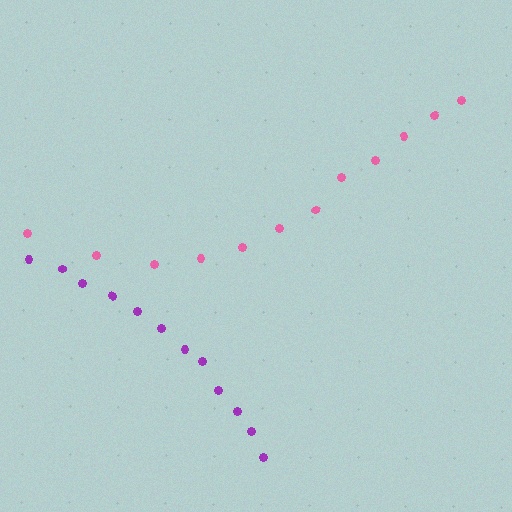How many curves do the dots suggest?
There are 2 distinct paths.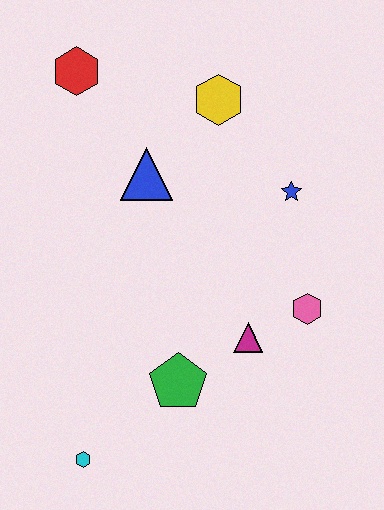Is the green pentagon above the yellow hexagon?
No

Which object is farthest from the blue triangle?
The cyan hexagon is farthest from the blue triangle.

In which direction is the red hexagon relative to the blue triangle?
The red hexagon is above the blue triangle.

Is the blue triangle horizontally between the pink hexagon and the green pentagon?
No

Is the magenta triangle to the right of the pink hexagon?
No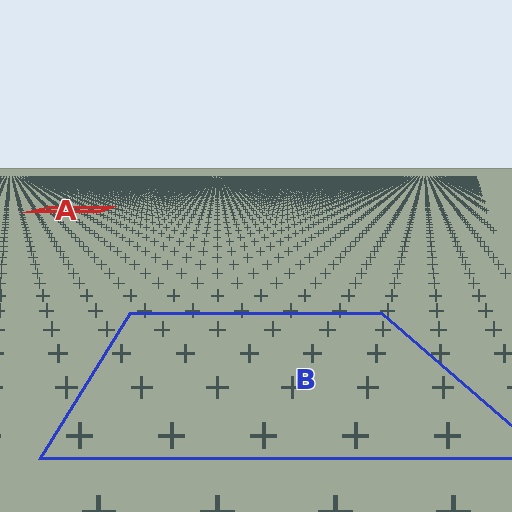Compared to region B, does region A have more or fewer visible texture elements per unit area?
Region A has more texture elements per unit area — they are packed more densely because it is farther away.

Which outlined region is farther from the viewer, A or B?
Region A is farther from the viewer — the texture elements inside it appear smaller and more densely packed.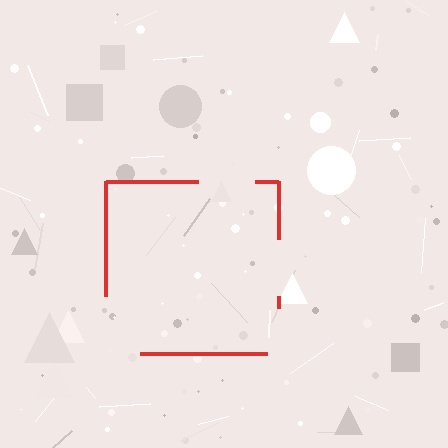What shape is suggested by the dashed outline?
The dashed outline suggests a square.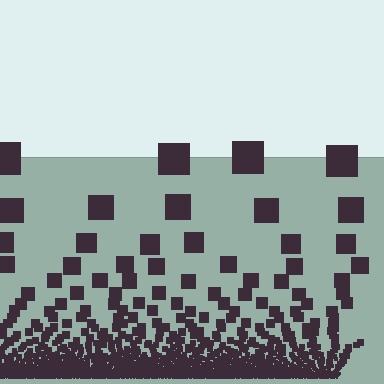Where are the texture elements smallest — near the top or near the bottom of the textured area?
Near the bottom.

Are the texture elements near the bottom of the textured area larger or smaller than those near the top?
Smaller. The gradient is inverted — elements near the bottom are smaller and denser.